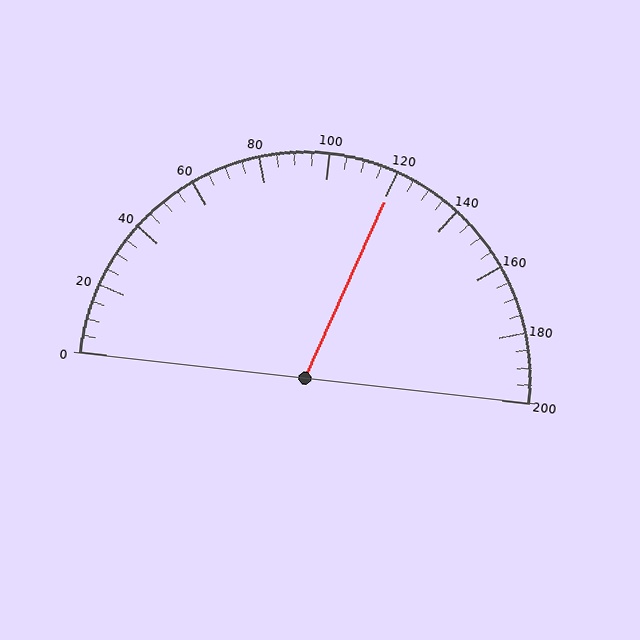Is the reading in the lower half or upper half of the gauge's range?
The reading is in the upper half of the range (0 to 200).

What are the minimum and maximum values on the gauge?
The gauge ranges from 0 to 200.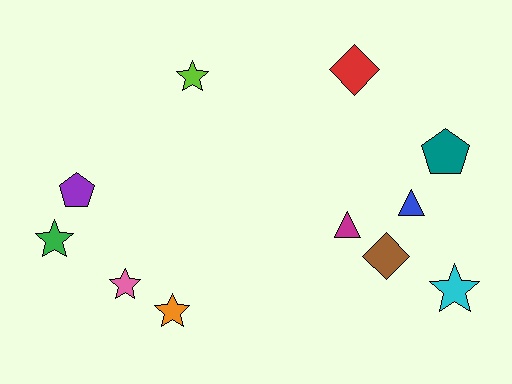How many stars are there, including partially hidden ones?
There are 5 stars.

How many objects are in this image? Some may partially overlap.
There are 11 objects.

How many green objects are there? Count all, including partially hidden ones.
There is 1 green object.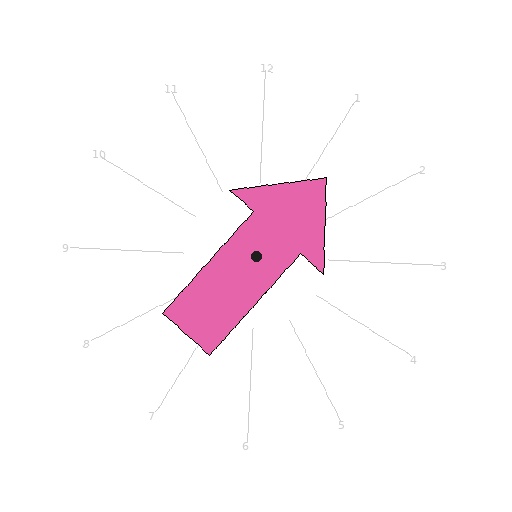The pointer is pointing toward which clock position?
Roughly 1 o'clock.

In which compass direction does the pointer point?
Northeast.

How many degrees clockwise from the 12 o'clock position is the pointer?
Approximately 39 degrees.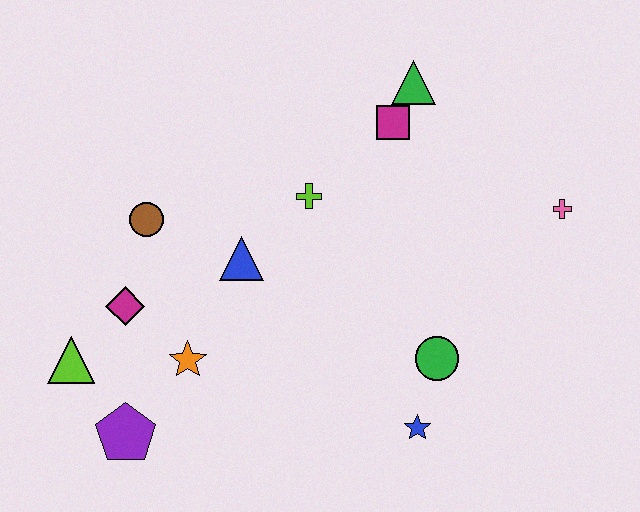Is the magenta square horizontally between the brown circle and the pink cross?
Yes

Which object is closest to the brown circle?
The magenta diamond is closest to the brown circle.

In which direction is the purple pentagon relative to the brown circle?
The purple pentagon is below the brown circle.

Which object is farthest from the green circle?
The lime triangle is farthest from the green circle.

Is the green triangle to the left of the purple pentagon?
No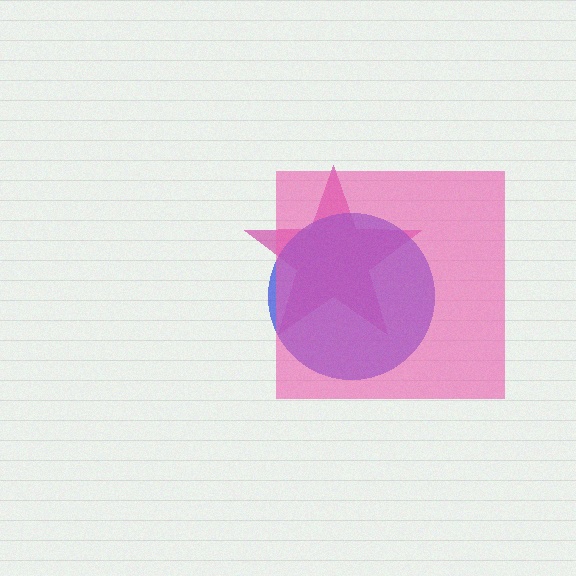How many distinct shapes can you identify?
There are 3 distinct shapes: a magenta star, a blue circle, a pink square.